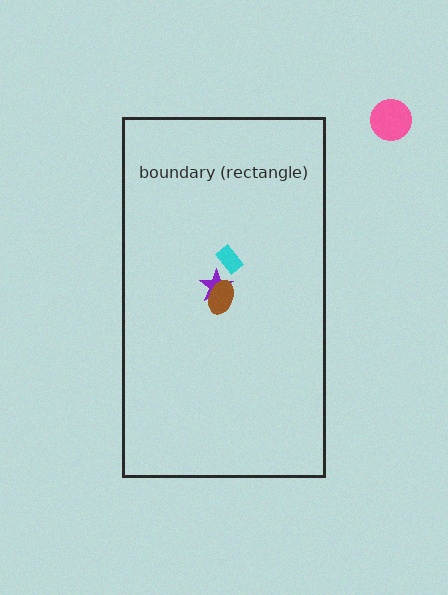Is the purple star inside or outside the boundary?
Inside.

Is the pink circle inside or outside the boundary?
Outside.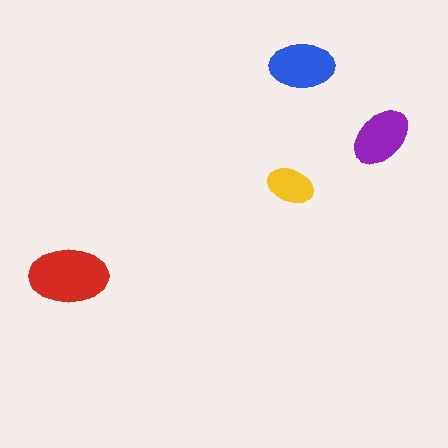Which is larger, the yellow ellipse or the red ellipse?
The red one.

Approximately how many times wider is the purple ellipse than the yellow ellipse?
About 1.5 times wider.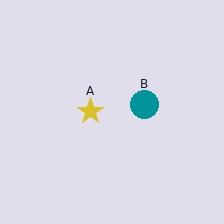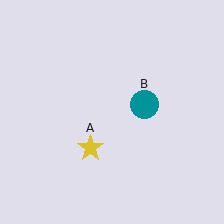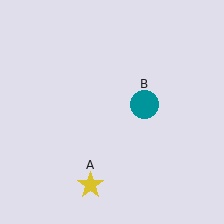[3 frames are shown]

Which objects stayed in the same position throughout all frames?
Teal circle (object B) remained stationary.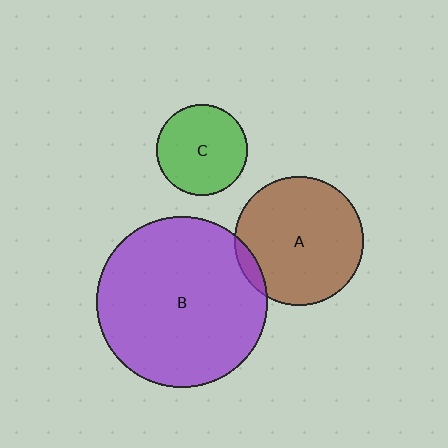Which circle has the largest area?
Circle B (purple).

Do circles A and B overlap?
Yes.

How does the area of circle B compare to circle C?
Approximately 3.5 times.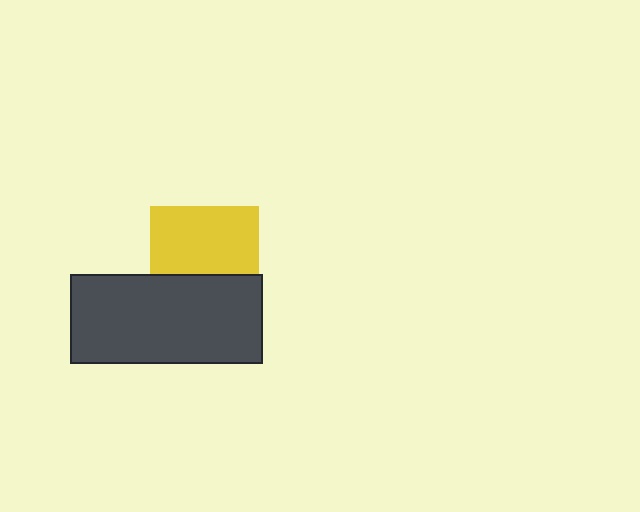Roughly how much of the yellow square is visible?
About half of it is visible (roughly 62%).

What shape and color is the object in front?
The object in front is a dark gray rectangle.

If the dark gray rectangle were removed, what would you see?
You would see the complete yellow square.